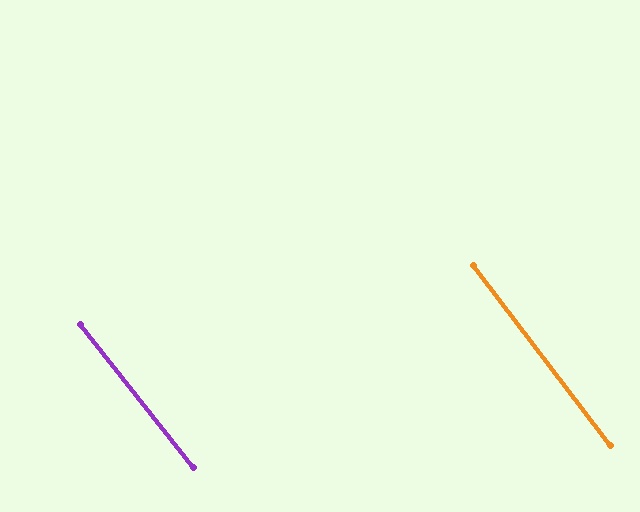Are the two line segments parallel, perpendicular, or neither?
Parallel — their directions differ by only 1.1°.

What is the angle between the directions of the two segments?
Approximately 1 degree.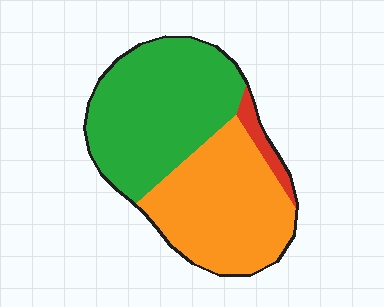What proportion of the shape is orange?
Orange takes up between a quarter and a half of the shape.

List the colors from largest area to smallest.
From largest to smallest: green, orange, red.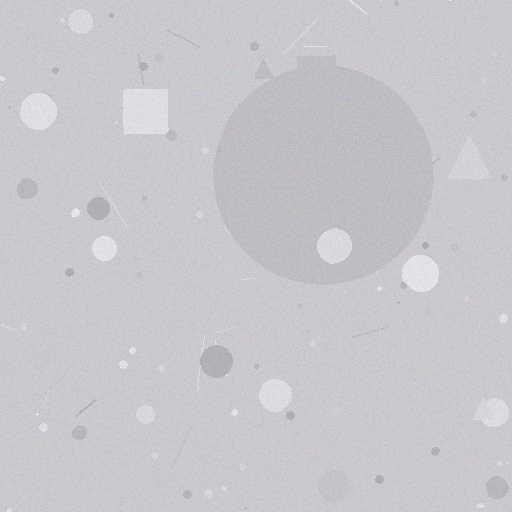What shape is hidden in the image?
A circle is hidden in the image.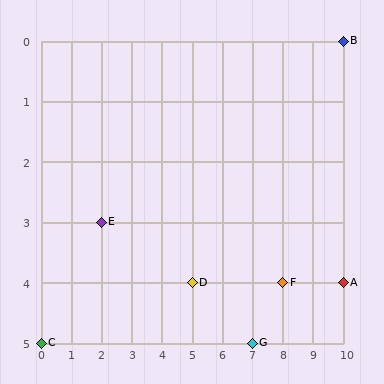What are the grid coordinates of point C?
Point C is at grid coordinates (0, 5).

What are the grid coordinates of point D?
Point D is at grid coordinates (5, 4).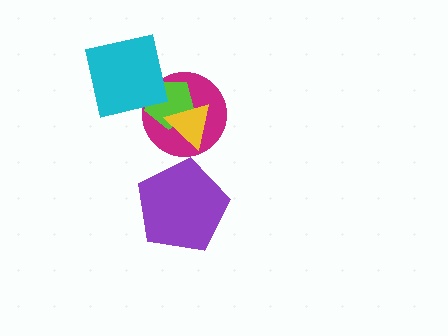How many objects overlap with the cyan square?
1 object overlaps with the cyan square.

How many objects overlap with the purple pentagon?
0 objects overlap with the purple pentagon.